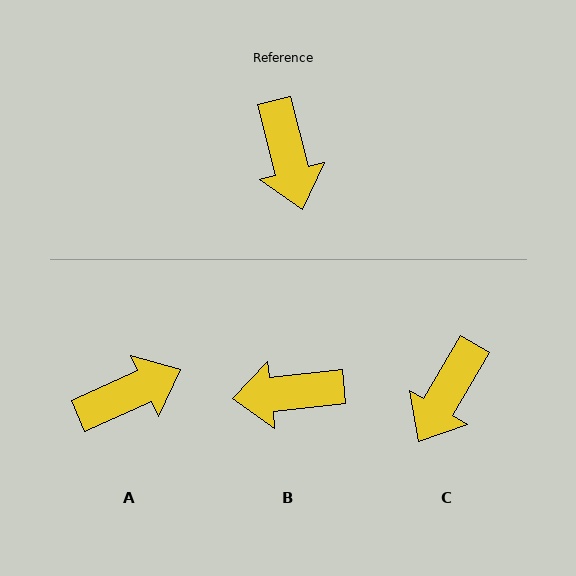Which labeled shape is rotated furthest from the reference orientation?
A, about 100 degrees away.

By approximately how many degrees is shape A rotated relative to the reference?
Approximately 100 degrees counter-clockwise.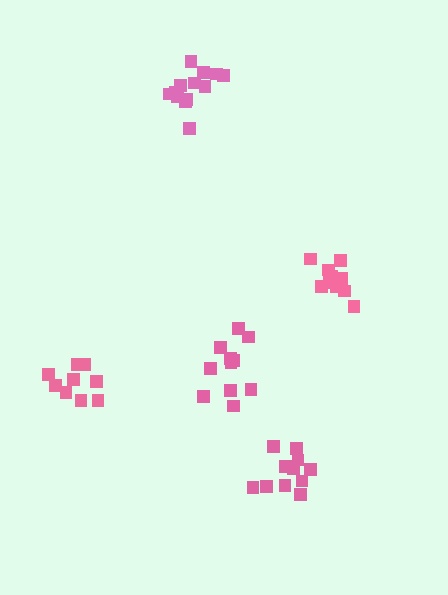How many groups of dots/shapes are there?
There are 5 groups.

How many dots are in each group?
Group 1: 9 dots, Group 2: 13 dots, Group 3: 11 dots, Group 4: 11 dots, Group 5: 11 dots (55 total).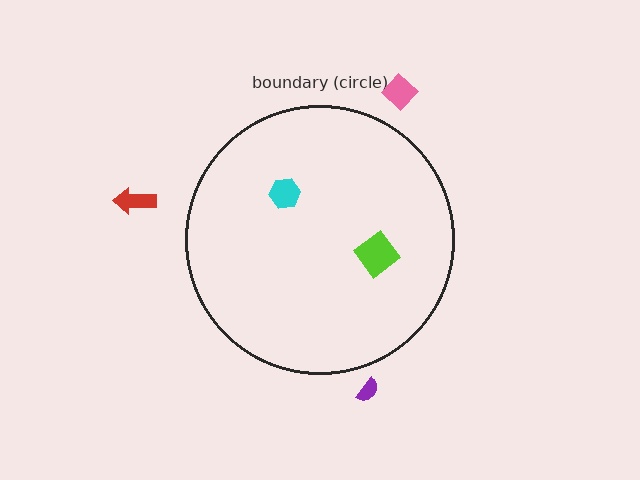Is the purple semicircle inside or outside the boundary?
Outside.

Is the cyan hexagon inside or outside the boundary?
Inside.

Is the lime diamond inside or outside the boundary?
Inside.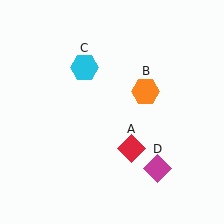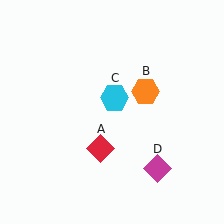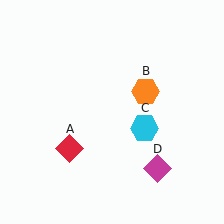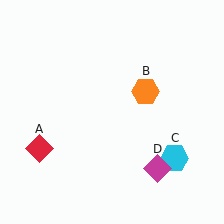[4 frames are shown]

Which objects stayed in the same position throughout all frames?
Orange hexagon (object B) and magenta diamond (object D) remained stationary.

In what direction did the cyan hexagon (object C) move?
The cyan hexagon (object C) moved down and to the right.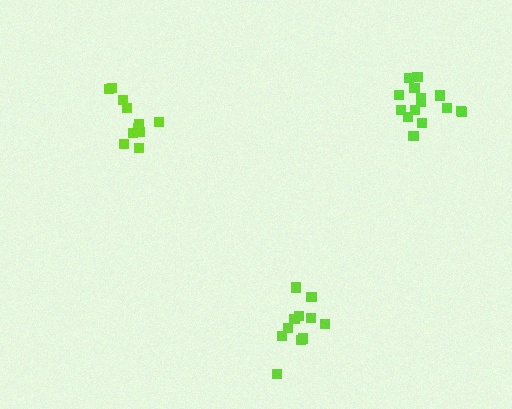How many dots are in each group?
Group 1: 15 dots, Group 2: 11 dots, Group 3: 11 dots (37 total).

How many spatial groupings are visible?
There are 3 spatial groupings.